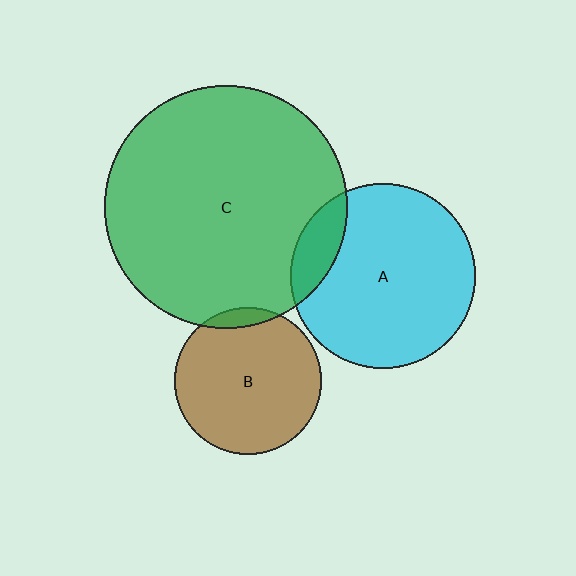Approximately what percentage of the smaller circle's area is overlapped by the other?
Approximately 15%.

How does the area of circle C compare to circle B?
Approximately 2.7 times.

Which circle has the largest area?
Circle C (green).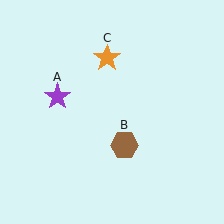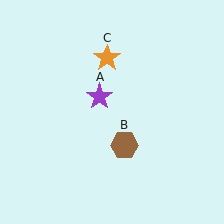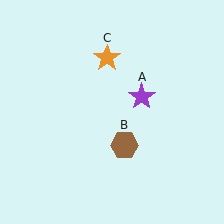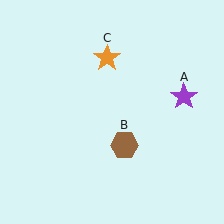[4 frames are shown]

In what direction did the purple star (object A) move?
The purple star (object A) moved right.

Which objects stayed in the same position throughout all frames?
Brown hexagon (object B) and orange star (object C) remained stationary.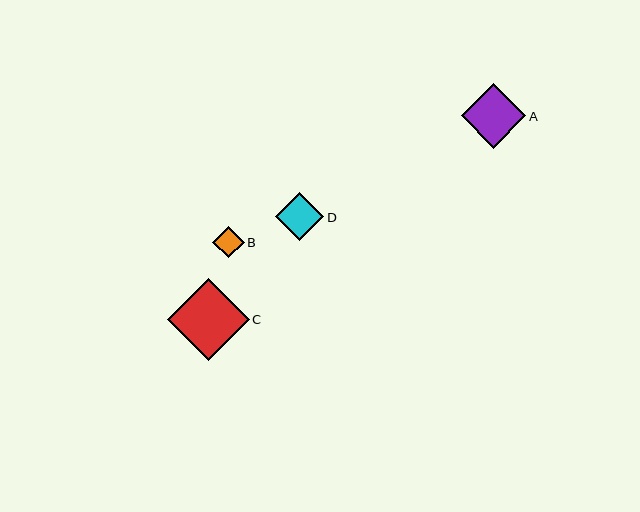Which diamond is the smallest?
Diamond B is the smallest with a size of approximately 32 pixels.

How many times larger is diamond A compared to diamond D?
Diamond A is approximately 1.3 times the size of diamond D.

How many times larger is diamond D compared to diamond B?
Diamond D is approximately 1.5 times the size of diamond B.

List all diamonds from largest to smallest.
From largest to smallest: C, A, D, B.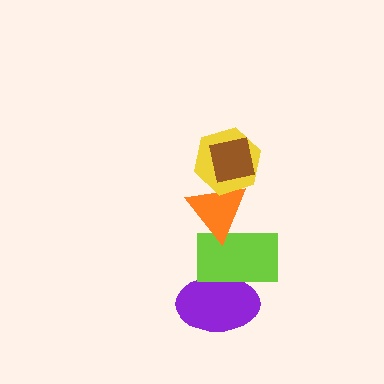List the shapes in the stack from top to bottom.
From top to bottom: the brown square, the yellow hexagon, the orange triangle, the lime rectangle, the purple ellipse.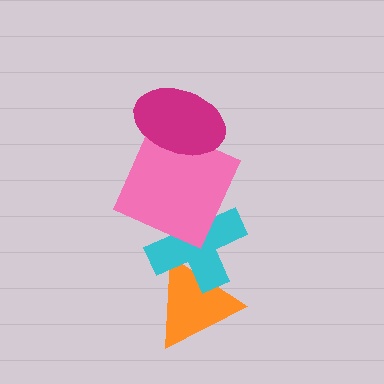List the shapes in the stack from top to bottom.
From top to bottom: the magenta ellipse, the pink square, the cyan cross, the orange triangle.